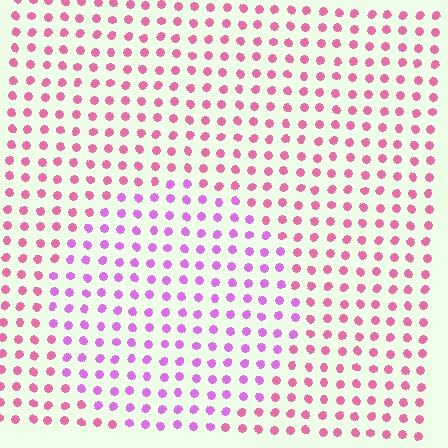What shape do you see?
I see a circle.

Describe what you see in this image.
The image is filled with small pink elements in a uniform arrangement. A circle-shaped region is visible where the elements are tinted to a slightly different hue, forming a subtle color boundary.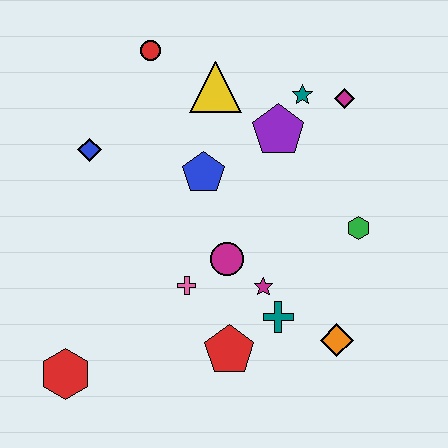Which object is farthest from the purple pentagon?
The red hexagon is farthest from the purple pentagon.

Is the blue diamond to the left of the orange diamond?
Yes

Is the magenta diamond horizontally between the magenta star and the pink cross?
No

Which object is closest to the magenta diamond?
The teal star is closest to the magenta diamond.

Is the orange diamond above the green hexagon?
No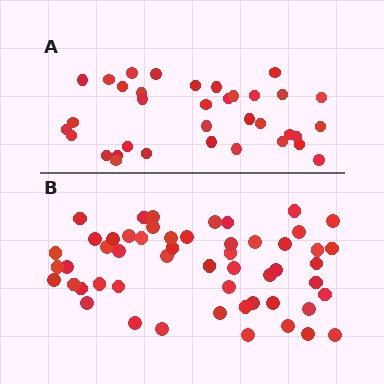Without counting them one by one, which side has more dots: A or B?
Region B (the bottom region) has more dots.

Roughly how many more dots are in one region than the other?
Region B has approximately 20 more dots than region A.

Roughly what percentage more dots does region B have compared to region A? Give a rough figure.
About 50% more.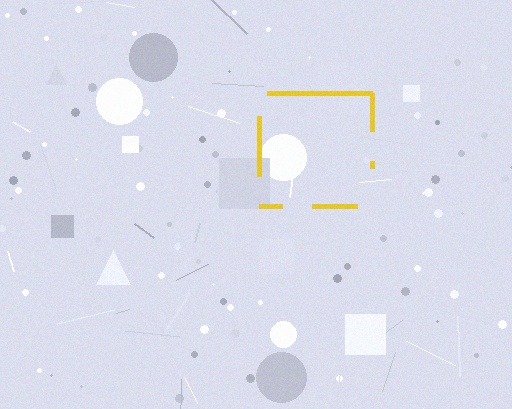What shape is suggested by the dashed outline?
The dashed outline suggests a square.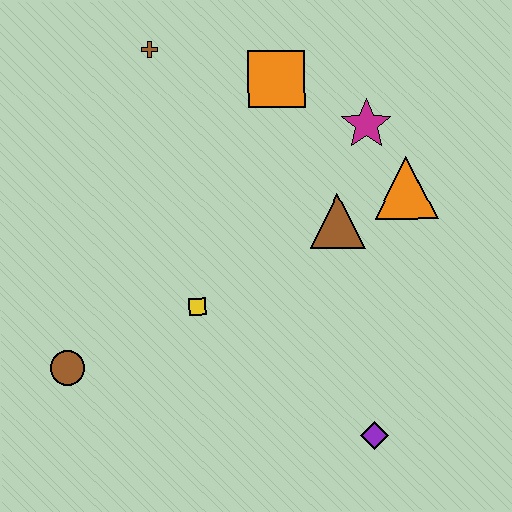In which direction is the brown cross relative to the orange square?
The brown cross is to the left of the orange square.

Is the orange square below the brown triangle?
No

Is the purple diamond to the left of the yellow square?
No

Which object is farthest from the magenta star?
The brown circle is farthest from the magenta star.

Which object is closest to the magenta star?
The orange triangle is closest to the magenta star.